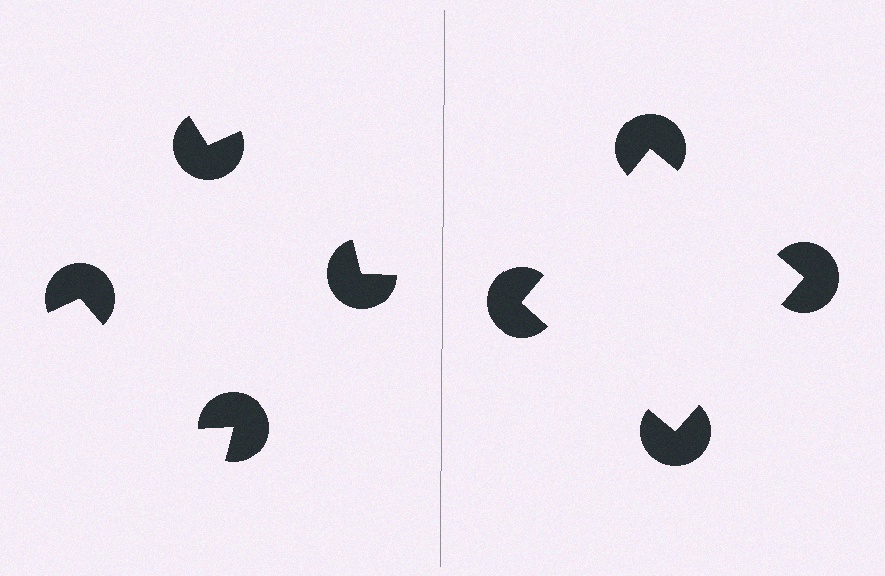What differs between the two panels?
The pac-man discs are positioned identically on both sides; only the wedge orientations differ. On the right they align to a square; on the left they are misaligned.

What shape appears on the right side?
An illusory square.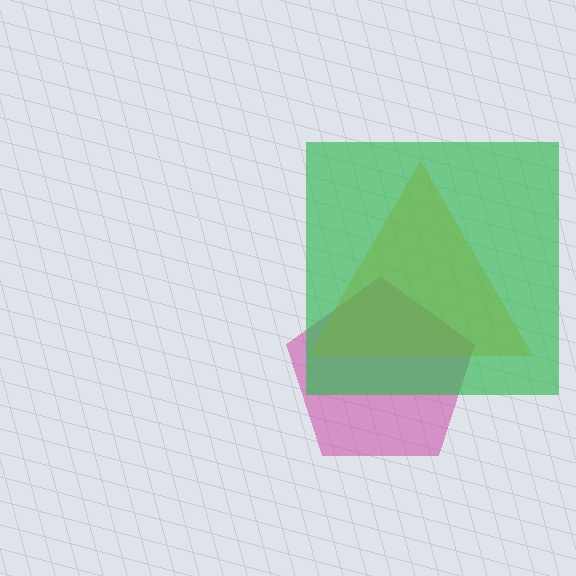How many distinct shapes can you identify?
There are 3 distinct shapes: a magenta pentagon, an orange triangle, a green square.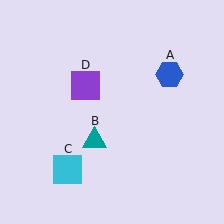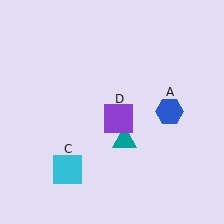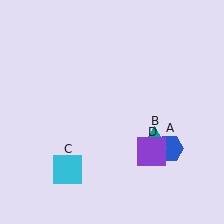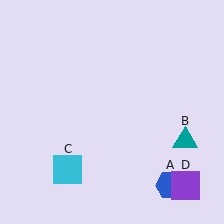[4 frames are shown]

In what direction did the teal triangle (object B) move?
The teal triangle (object B) moved right.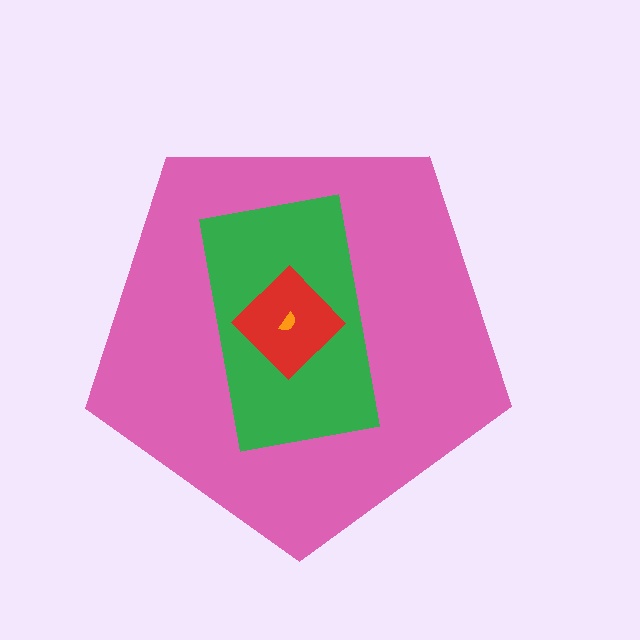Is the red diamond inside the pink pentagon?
Yes.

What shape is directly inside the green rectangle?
The red diamond.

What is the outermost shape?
The pink pentagon.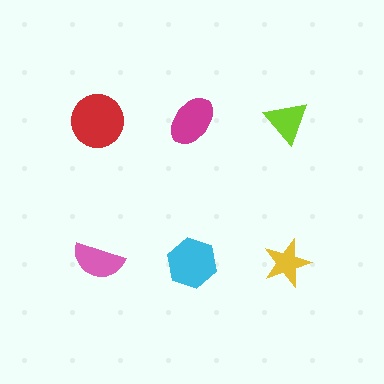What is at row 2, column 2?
A cyan hexagon.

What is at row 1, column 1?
A red circle.